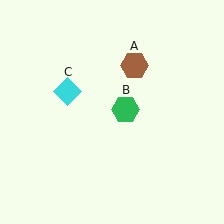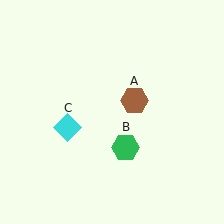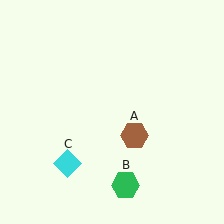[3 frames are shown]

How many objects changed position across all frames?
3 objects changed position: brown hexagon (object A), green hexagon (object B), cyan diamond (object C).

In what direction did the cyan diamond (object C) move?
The cyan diamond (object C) moved down.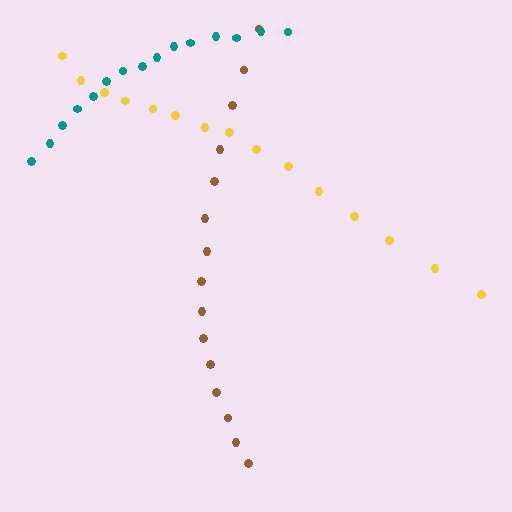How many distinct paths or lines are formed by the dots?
There are 3 distinct paths.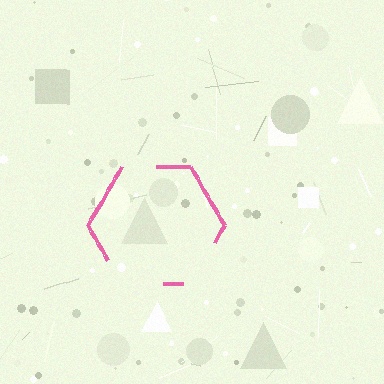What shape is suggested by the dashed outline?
The dashed outline suggests a hexagon.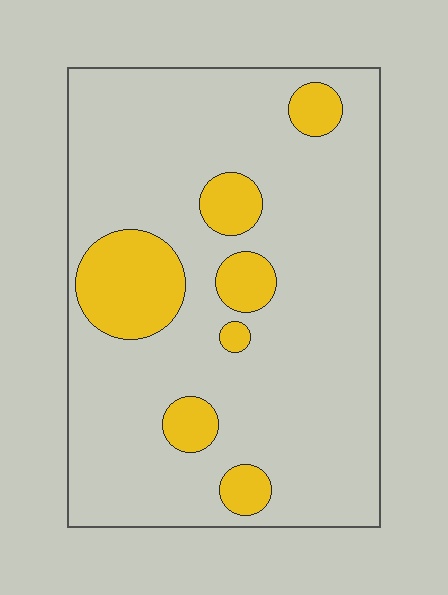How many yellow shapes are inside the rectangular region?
7.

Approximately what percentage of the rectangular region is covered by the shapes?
Approximately 15%.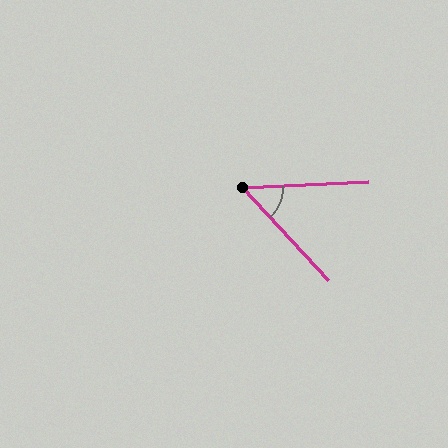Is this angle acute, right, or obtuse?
It is acute.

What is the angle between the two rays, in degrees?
Approximately 50 degrees.